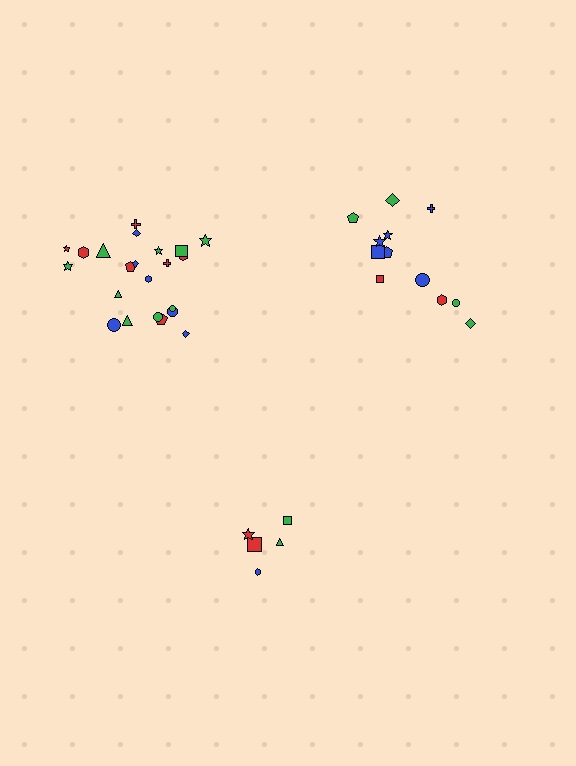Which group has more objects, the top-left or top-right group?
The top-left group.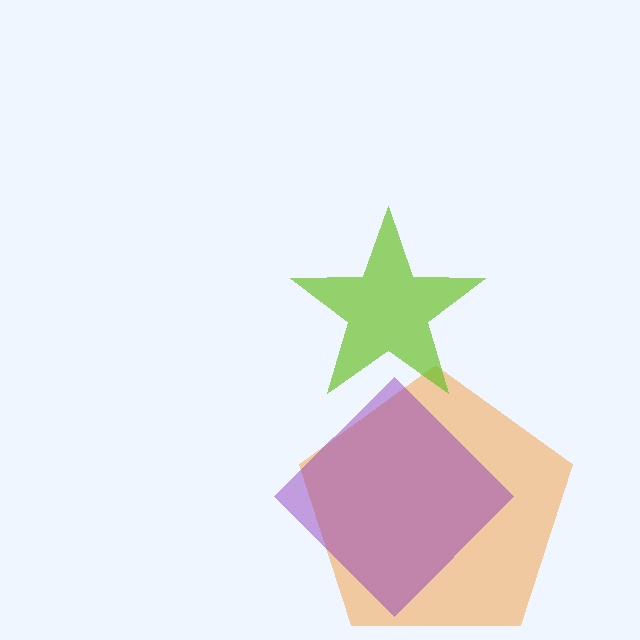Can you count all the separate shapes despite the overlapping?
Yes, there are 3 separate shapes.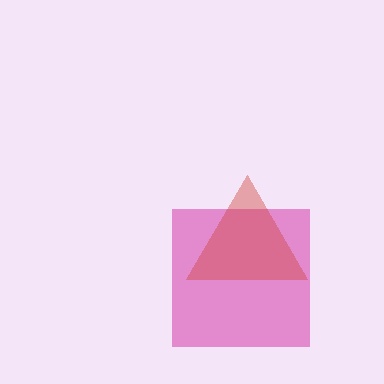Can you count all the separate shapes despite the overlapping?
Yes, there are 2 separate shapes.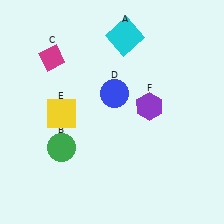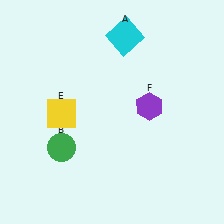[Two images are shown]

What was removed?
The blue circle (D), the magenta diamond (C) were removed in Image 2.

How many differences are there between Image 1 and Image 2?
There are 2 differences between the two images.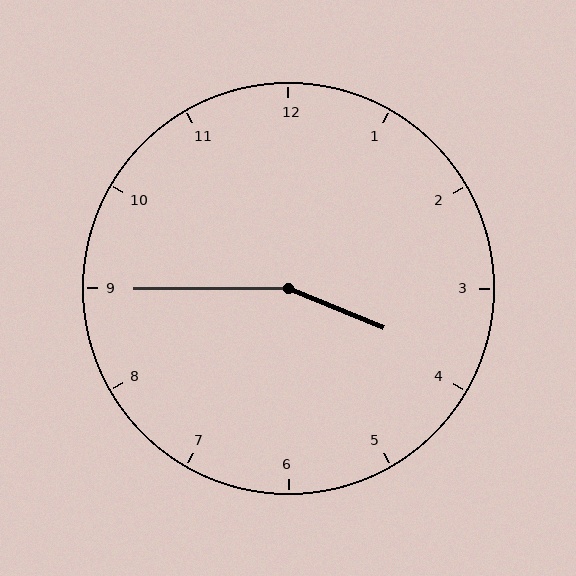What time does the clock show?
3:45.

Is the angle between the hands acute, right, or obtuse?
It is obtuse.